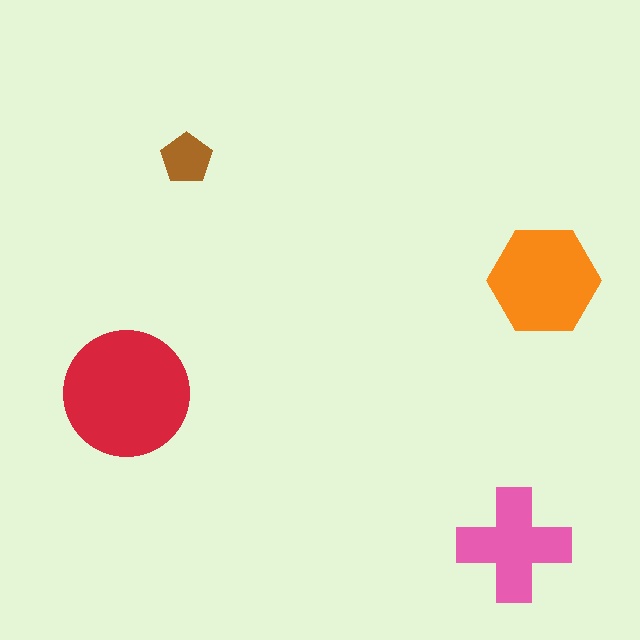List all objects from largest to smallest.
The red circle, the orange hexagon, the pink cross, the brown pentagon.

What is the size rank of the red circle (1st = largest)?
1st.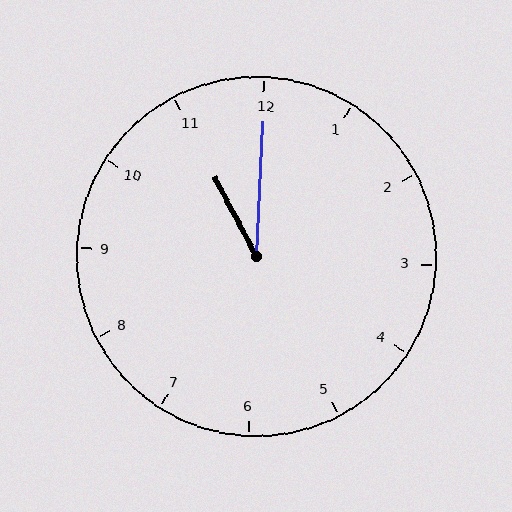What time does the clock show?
11:00.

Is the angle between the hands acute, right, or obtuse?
It is acute.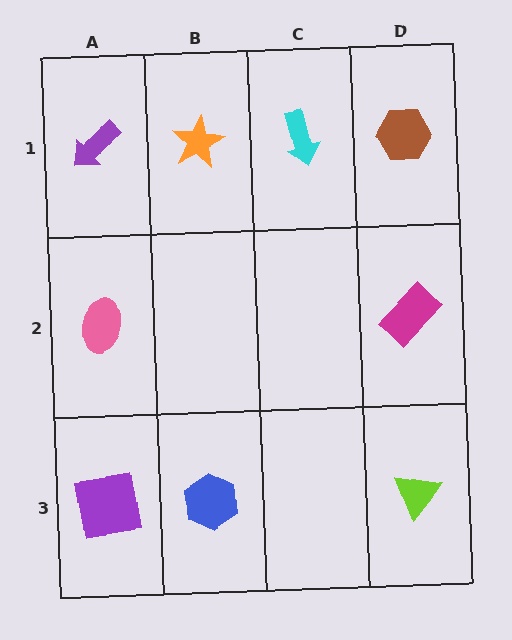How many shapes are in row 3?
3 shapes.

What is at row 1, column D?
A brown hexagon.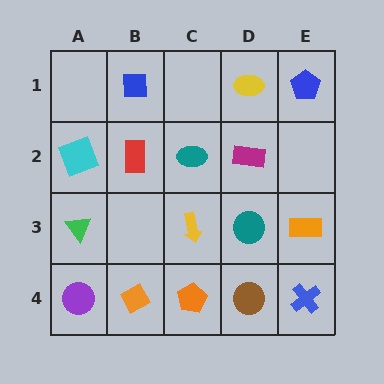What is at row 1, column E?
A blue pentagon.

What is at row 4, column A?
A purple circle.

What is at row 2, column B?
A red rectangle.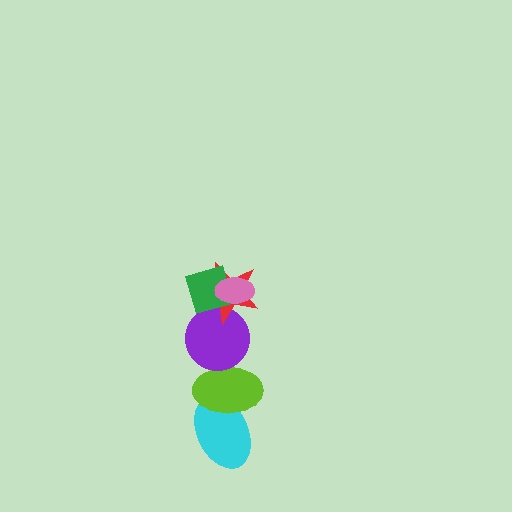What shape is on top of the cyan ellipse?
The lime ellipse is on top of the cyan ellipse.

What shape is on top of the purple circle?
The red star is on top of the purple circle.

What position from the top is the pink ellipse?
The pink ellipse is 1st from the top.